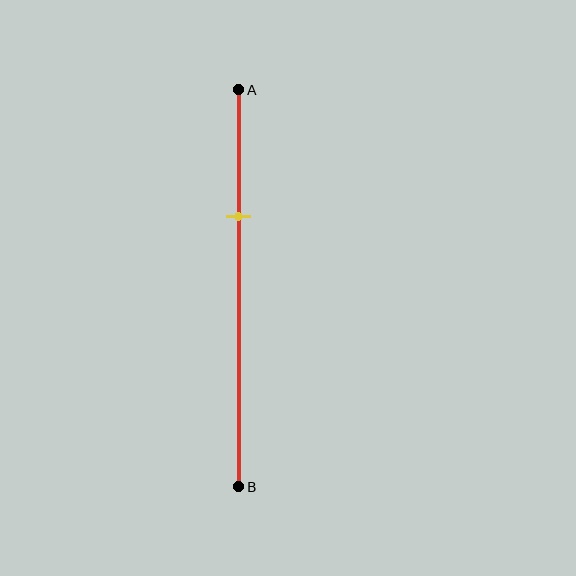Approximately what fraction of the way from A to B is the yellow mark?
The yellow mark is approximately 30% of the way from A to B.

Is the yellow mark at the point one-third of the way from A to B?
Yes, the mark is approximately at the one-third point.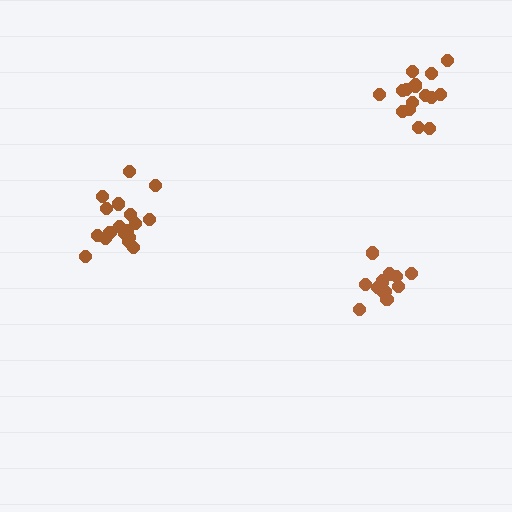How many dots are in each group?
Group 1: 18 dots, Group 2: 16 dots, Group 3: 14 dots (48 total).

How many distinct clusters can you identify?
There are 3 distinct clusters.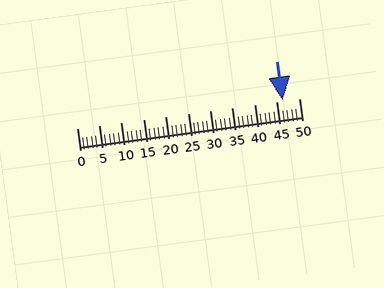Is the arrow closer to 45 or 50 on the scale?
The arrow is closer to 45.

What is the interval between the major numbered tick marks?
The major tick marks are spaced 5 units apart.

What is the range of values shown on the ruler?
The ruler shows values from 0 to 50.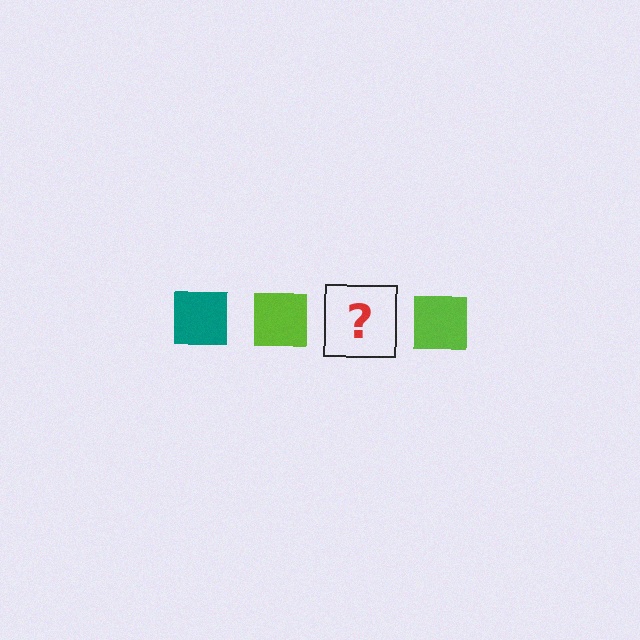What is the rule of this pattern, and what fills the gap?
The rule is that the pattern cycles through teal, lime squares. The gap should be filled with a teal square.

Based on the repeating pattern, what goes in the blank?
The blank should be a teal square.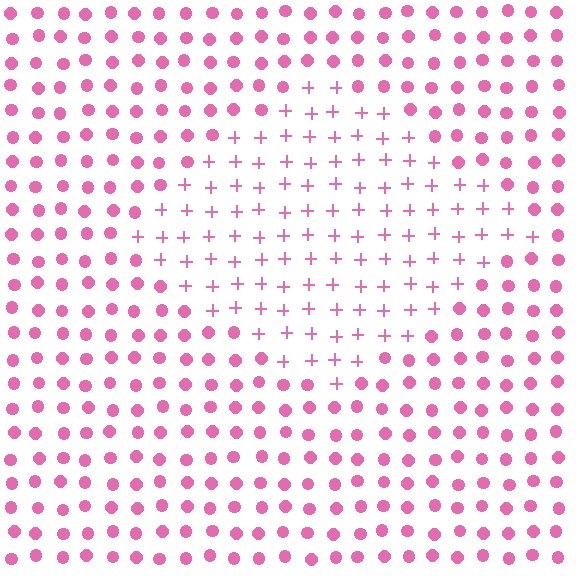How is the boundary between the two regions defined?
The boundary is defined by a change in element shape: plus signs inside vs. circles outside. All elements share the same color and spacing.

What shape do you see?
I see a diamond.